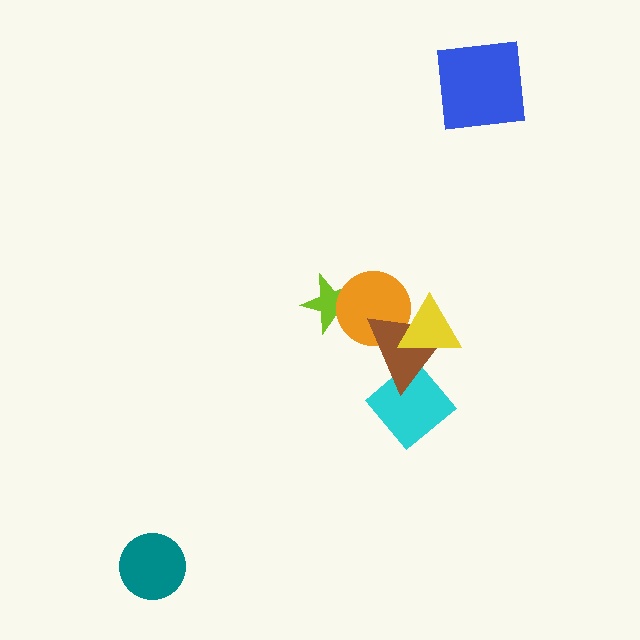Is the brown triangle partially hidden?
Yes, it is partially covered by another shape.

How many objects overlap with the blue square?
0 objects overlap with the blue square.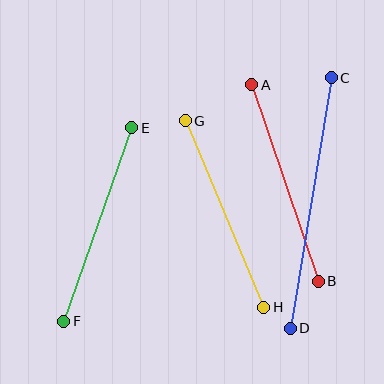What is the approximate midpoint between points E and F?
The midpoint is at approximately (98, 224) pixels.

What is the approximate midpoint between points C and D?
The midpoint is at approximately (311, 203) pixels.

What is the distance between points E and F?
The distance is approximately 205 pixels.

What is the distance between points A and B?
The distance is approximately 208 pixels.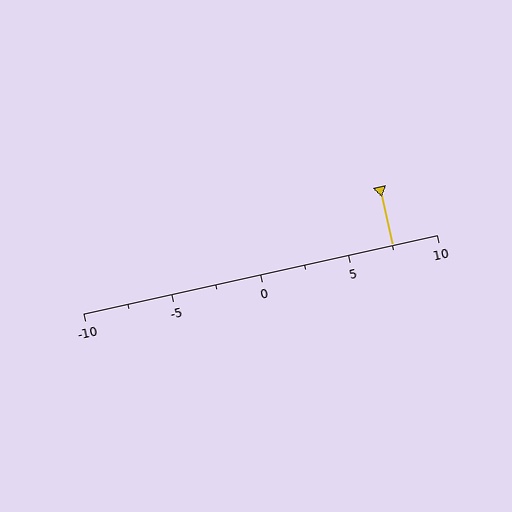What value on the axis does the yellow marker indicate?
The marker indicates approximately 7.5.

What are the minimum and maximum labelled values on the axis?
The axis runs from -10 to 10.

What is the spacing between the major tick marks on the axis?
The major ticks are spaced 5 apart.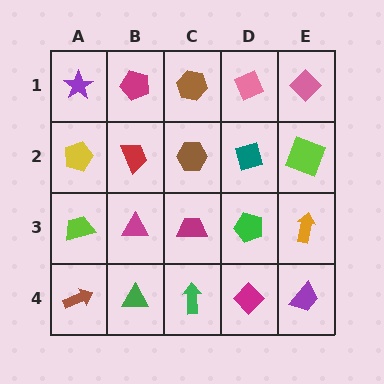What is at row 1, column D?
A pink diamond.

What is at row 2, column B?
A red trapezoid.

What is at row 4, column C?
A green arrow.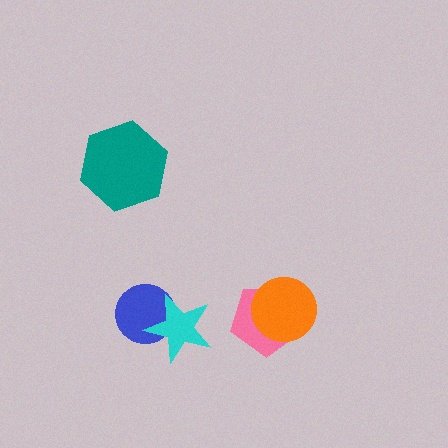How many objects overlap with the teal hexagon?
0 objects overlap with the teal hexagon.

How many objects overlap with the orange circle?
1 object overlaps with the orange circle.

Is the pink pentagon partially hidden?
Yes, it is partially covered by another shape.